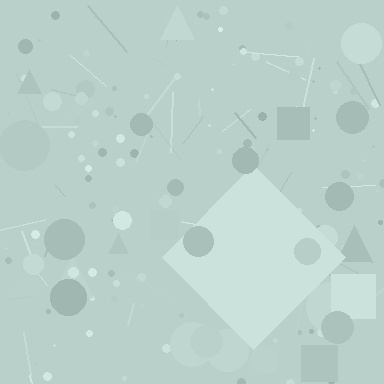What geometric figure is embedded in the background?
A diamond is embedded in the background.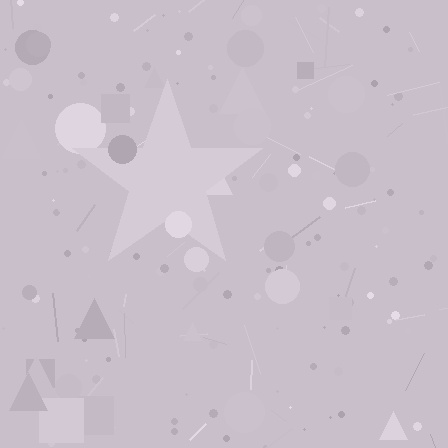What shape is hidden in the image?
A star is hidden in the image.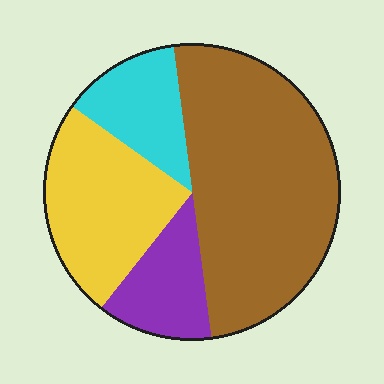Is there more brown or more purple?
Brown.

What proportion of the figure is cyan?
Cyan covers 13% of the figure.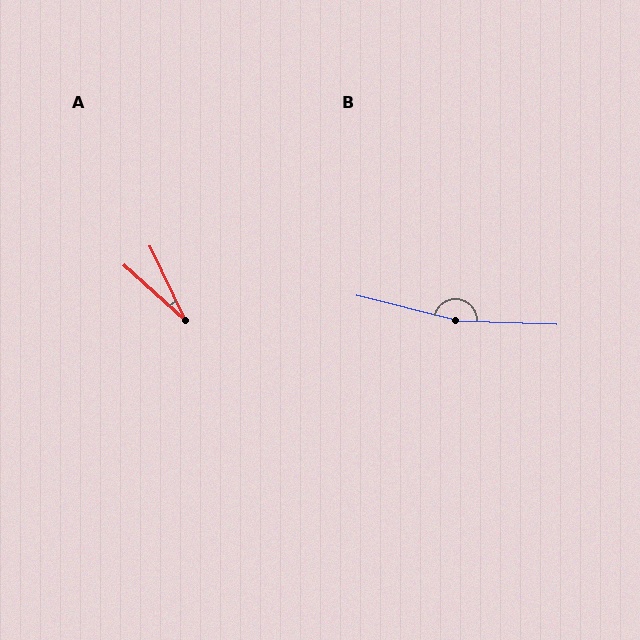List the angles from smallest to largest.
A (22°), B (168°).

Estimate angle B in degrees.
Approximately 168 degrees.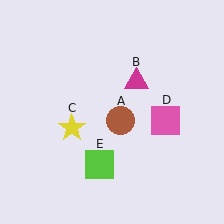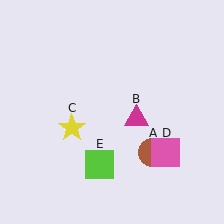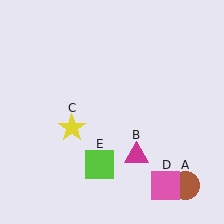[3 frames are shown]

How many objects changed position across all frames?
3 objects changed position: brown circle (object A), magenta triangle (object B), pink square (object D).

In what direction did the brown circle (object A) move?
The brown circle (object A) moved down and to the right.